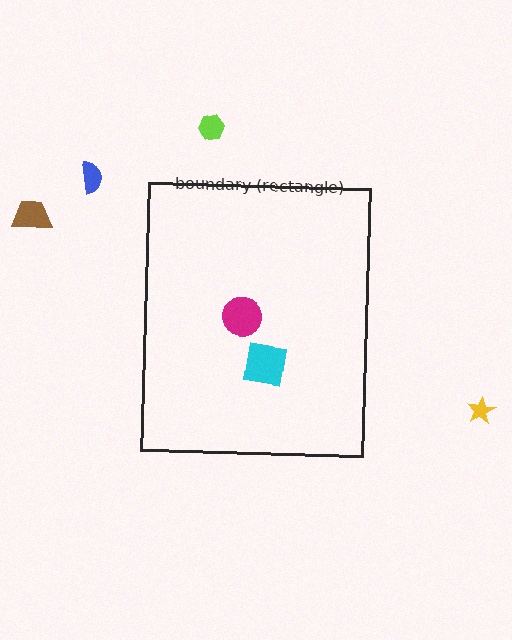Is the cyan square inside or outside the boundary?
Inside.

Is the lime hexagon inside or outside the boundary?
Outside.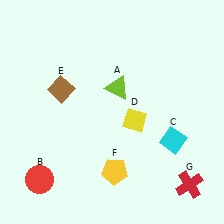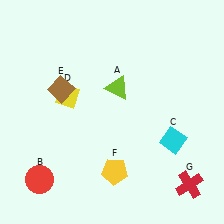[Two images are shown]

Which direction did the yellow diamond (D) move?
The yellow diamond (D) moved left.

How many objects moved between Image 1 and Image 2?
1 object moved between the two images.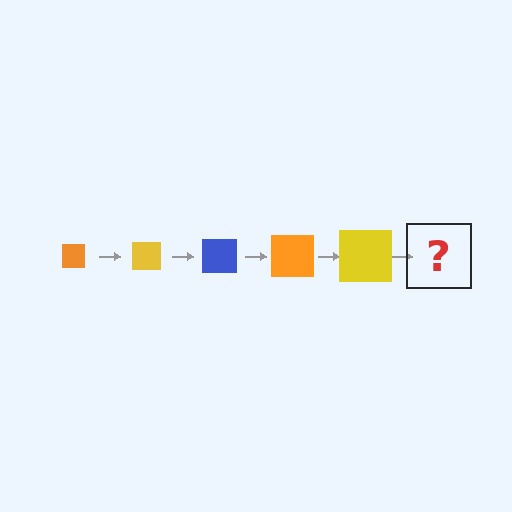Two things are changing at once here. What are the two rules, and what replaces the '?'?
The two rules are that the square grows larger each step and the color cycles through orange, yellow, and blue. The '?' should be a blue square, larger than the previous one.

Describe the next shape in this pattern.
It should be a blue square, larger than the previous one.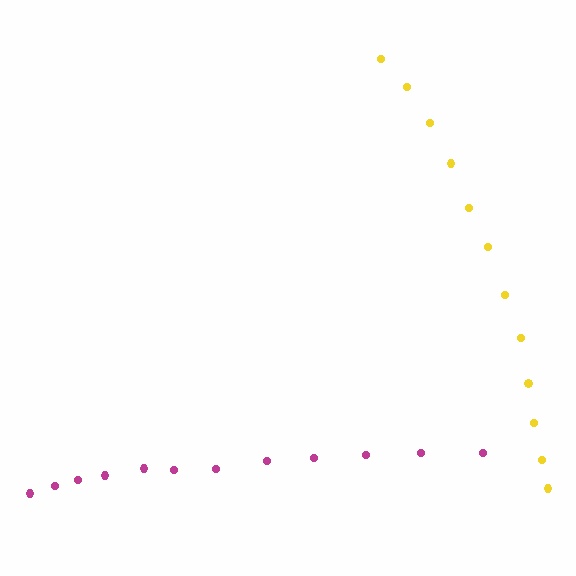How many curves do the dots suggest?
There are 2 distinct paths.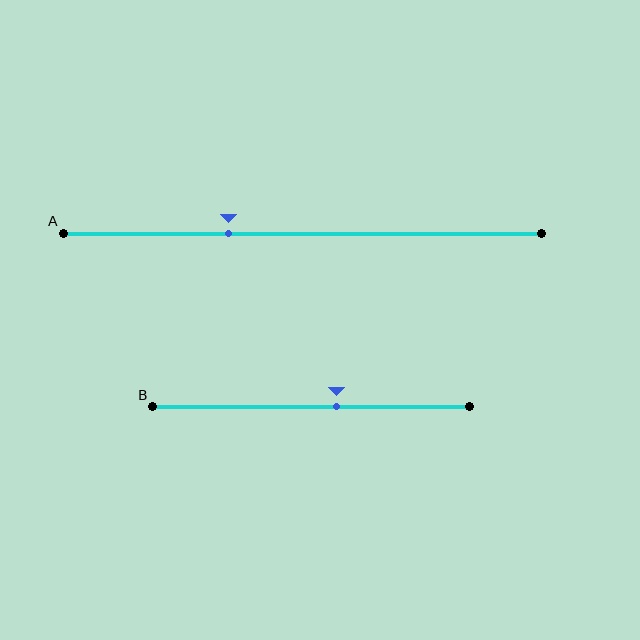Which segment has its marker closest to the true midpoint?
Segment B has its marker closest to the true midpoint.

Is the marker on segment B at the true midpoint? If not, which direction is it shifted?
No, the marker on segment B is shifted to the right by about 8% of the segment length.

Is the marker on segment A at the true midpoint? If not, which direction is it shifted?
No, the marker on segment A is shifted to the left by about 15% of the segment length.